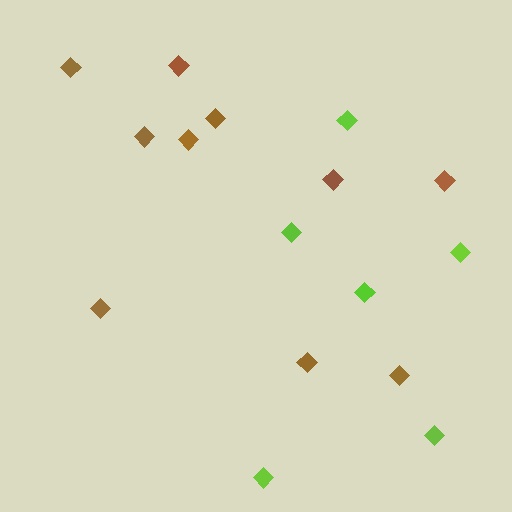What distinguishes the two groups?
There are 2 groups: one group of brown diamonds (10) and one group of lime diamonds (6).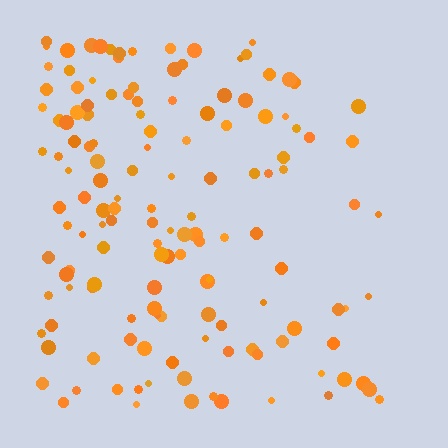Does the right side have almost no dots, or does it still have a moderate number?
Still a moderate number, just noticeably fewer than the left.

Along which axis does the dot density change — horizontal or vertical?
Horizontal.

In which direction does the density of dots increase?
From right to left, with the left side densest.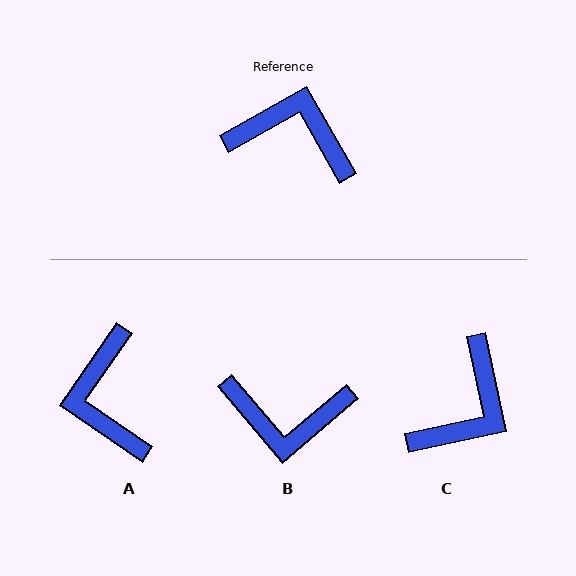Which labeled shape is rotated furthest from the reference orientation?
B, about 169 degrees away.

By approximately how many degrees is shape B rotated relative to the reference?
Approximately 169 degrees clockwise.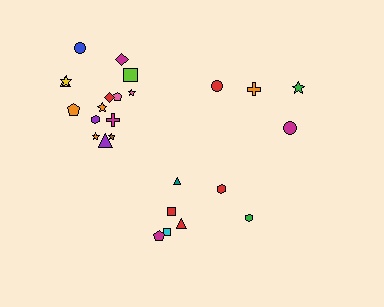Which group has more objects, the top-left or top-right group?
The top-left group.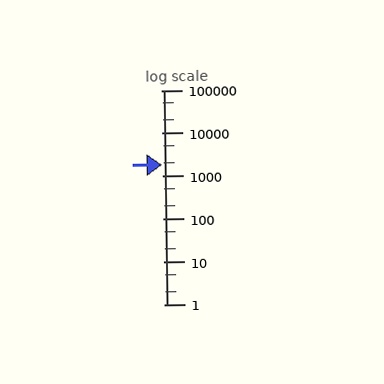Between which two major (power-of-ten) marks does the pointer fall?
The pointer is between 1000 and 10000.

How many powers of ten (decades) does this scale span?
The scale spans 5 decades, from 1 to 100000.